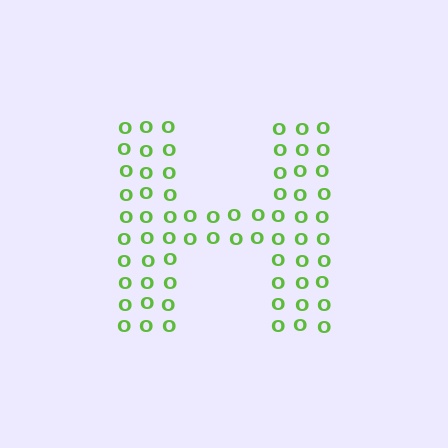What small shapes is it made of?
It is made of small letter O's.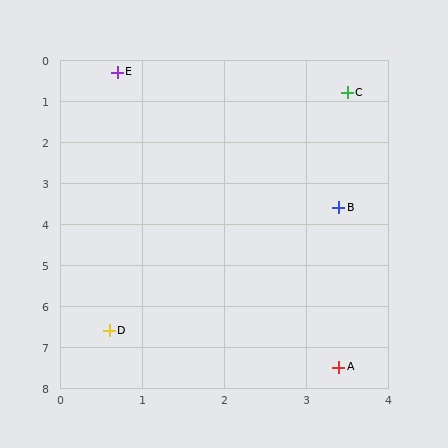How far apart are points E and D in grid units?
Points E and D are about 6.3 grid units apart.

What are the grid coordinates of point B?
Point B is at approximately (3.4, 3.6).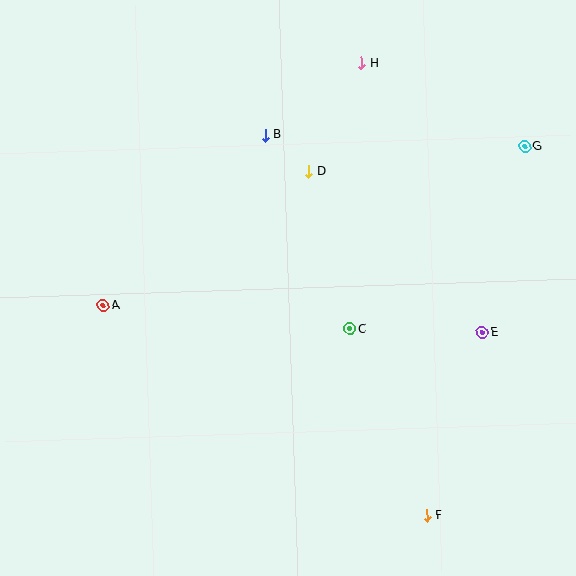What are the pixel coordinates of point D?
Point D is at (309, 171).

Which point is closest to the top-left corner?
Point B is closest to the top-left corner.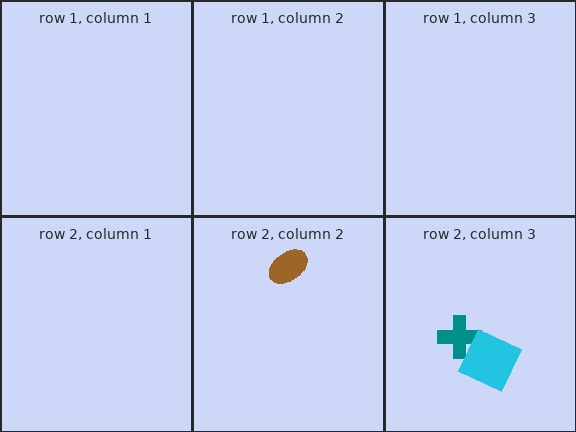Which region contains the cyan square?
The row 2, column 3 region.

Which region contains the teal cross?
The row 2, column 3 region.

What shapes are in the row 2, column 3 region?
The teal cross, the cyan square.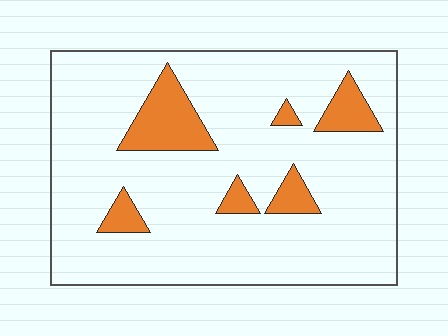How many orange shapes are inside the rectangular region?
6.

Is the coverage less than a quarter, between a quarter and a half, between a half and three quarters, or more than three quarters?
Less than a quarter.